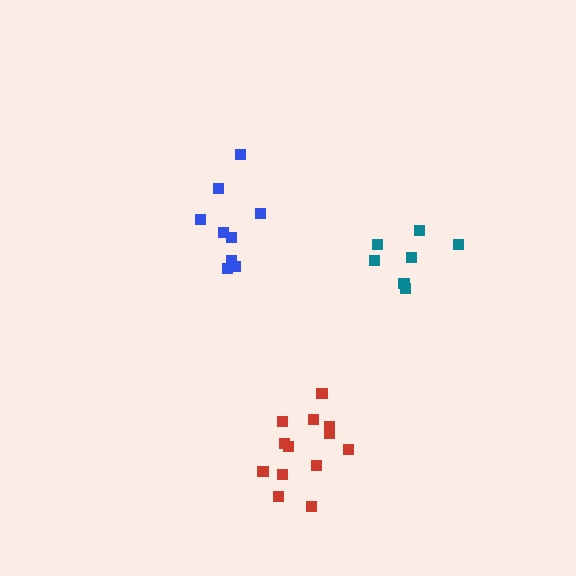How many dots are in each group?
Group 1: 9 dots, Group 2: 8 dots, Group 3: 13 dots (30 total).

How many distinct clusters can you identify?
There are 3 distinct clusters.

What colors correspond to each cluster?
The clusters are colored: blue, teal, red.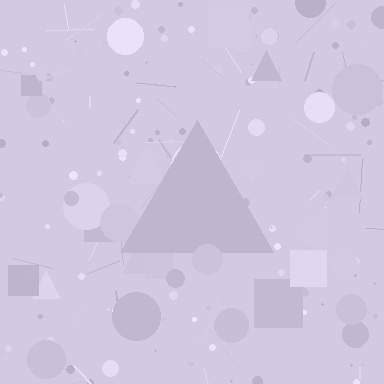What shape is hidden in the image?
A triangle is hidden in the image.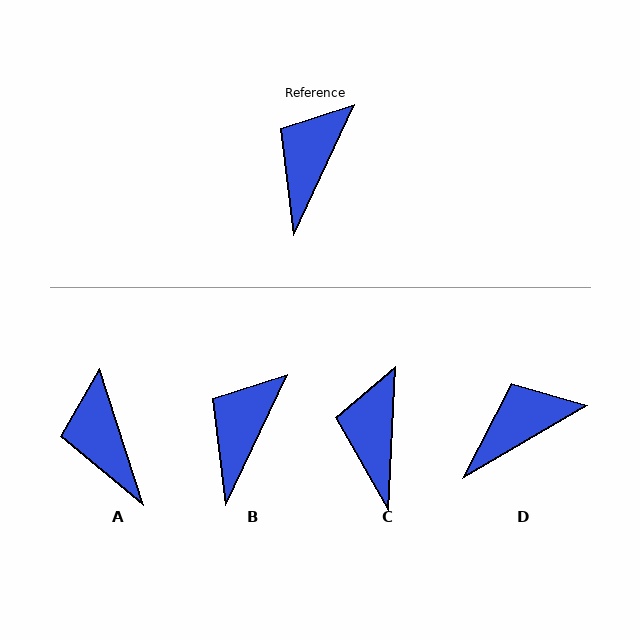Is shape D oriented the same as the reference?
No, it is off by about 34 degrees.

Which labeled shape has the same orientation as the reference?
B.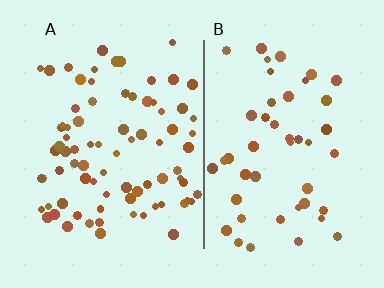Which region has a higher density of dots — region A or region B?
A (the left).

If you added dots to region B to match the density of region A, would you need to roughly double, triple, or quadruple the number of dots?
Approximately double.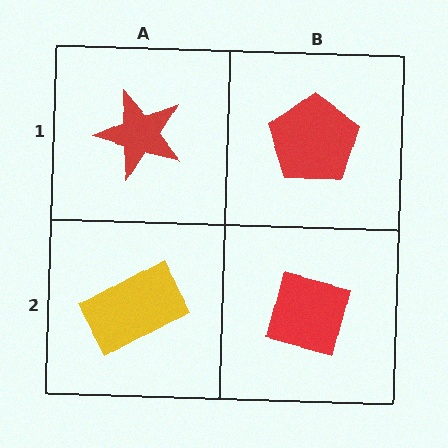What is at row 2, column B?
A red square.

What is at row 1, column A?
A red star.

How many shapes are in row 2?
2 shapes.